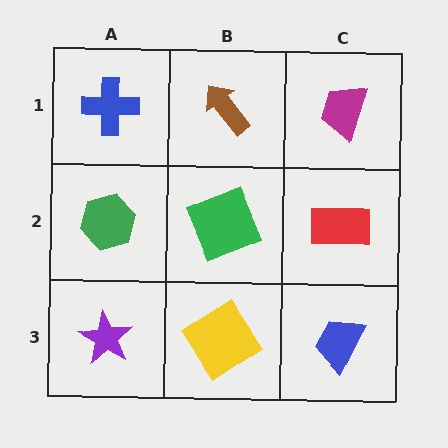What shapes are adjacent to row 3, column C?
A red rectangle (row 2, column C), a yellow diamond (row 3, column B).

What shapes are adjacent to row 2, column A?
A blue cross (row 1, column A), a purple star (row 3, column A), a green square (row 2, column B).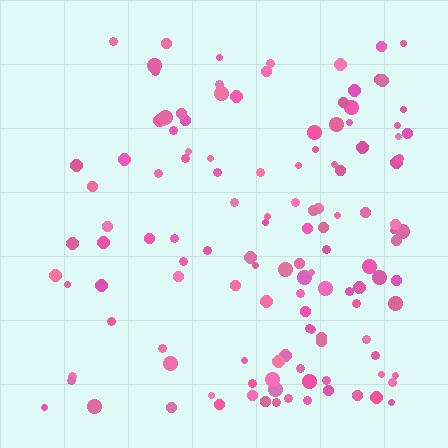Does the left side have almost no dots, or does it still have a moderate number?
Still a moderate number, just noticeably fewer than the right.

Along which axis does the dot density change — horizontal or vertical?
Horizontal.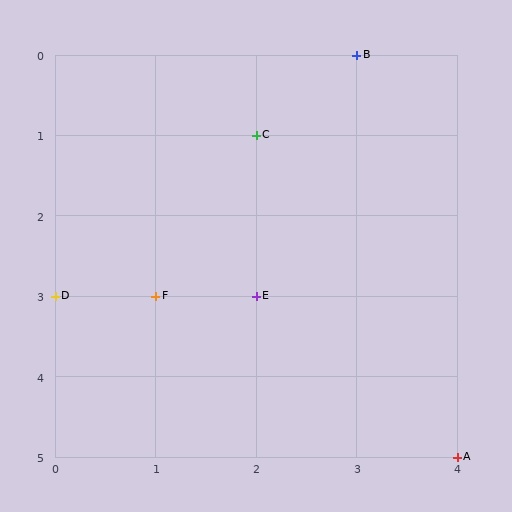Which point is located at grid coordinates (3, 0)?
Point B is at (3, 0).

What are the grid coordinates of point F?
Point F is at grid coordinates (1, 3).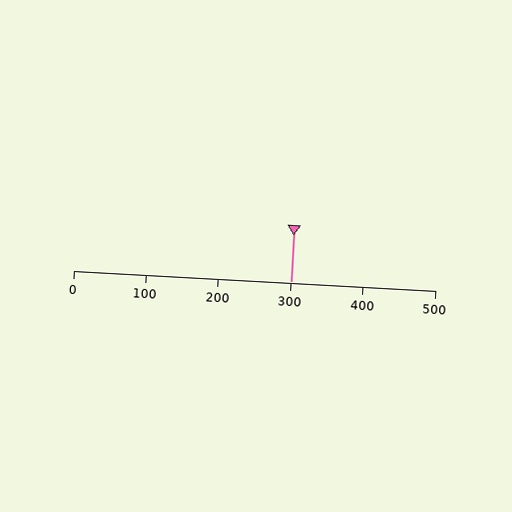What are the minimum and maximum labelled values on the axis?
The axis runs from 0 to 500.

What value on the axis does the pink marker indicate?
The marker indicates approximately 300.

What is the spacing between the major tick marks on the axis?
The major ticks are spaced 100 apart.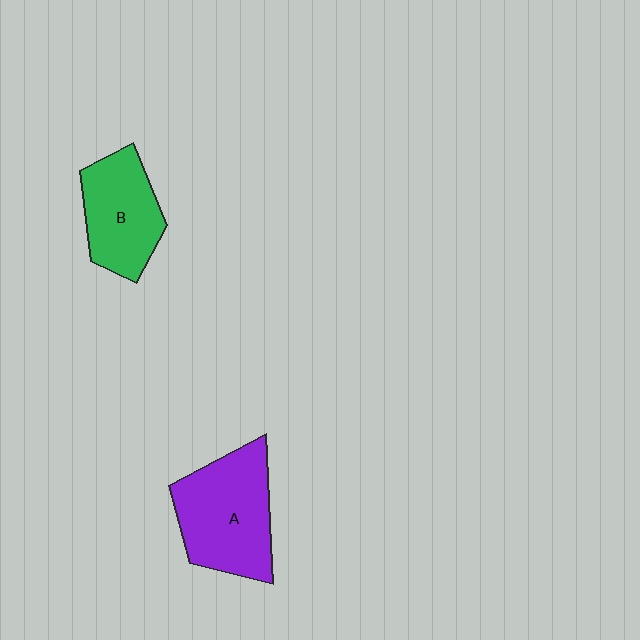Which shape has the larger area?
Shape A (purple).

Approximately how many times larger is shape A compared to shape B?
Approximately 1.3 times.